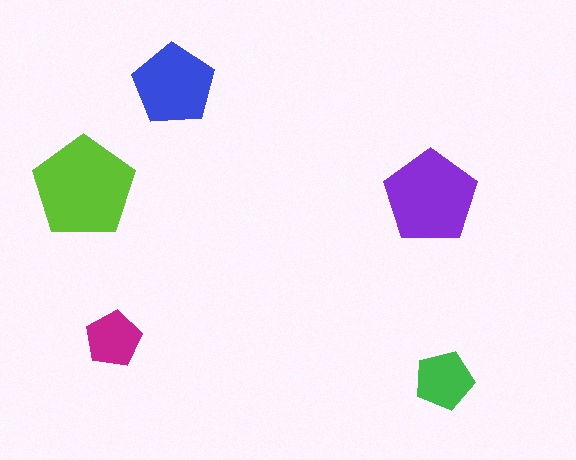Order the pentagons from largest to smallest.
the lime one, the purple one, the blue one, the green one, the magenta one.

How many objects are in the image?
There are 5 objects in the image.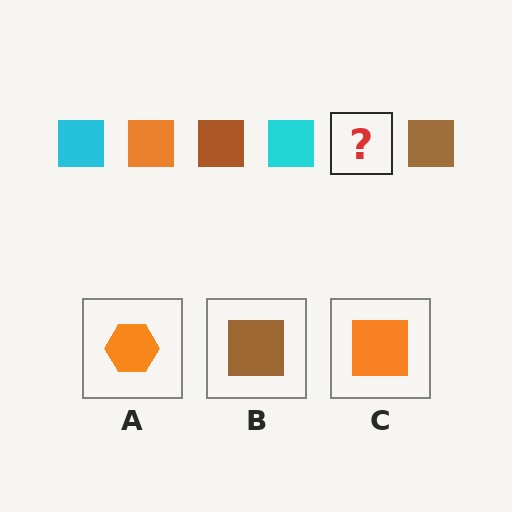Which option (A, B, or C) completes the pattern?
C.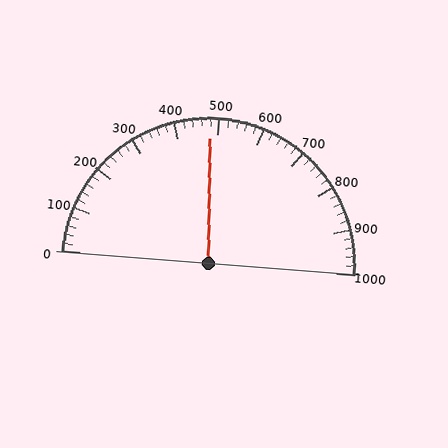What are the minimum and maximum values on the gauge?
The gauge ranges from 0 to 1000.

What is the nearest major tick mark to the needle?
The nearest major tick mark is 500.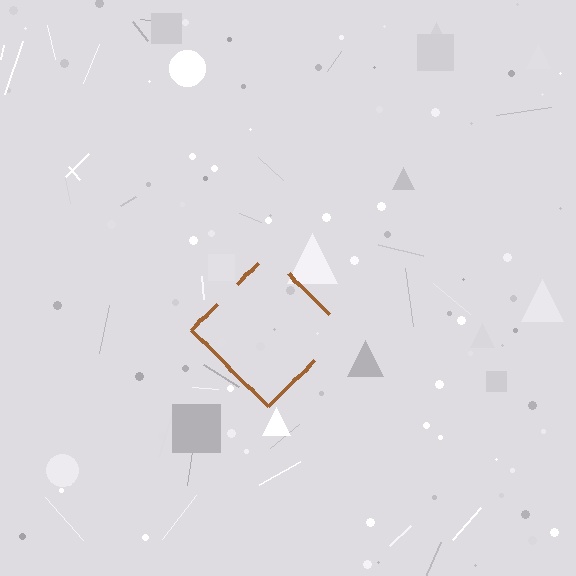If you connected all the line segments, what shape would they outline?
They would outline a diamond.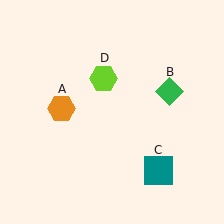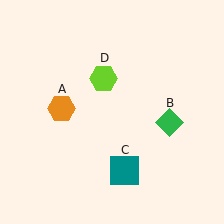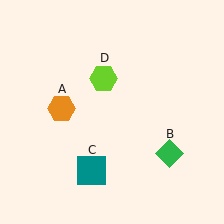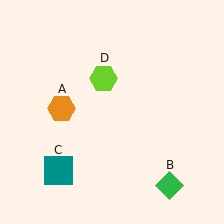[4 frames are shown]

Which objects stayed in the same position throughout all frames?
Orange hexagon (object A) and lime hexagon (object D) remained stationary.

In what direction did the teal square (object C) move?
The teal square (object C) moved left.